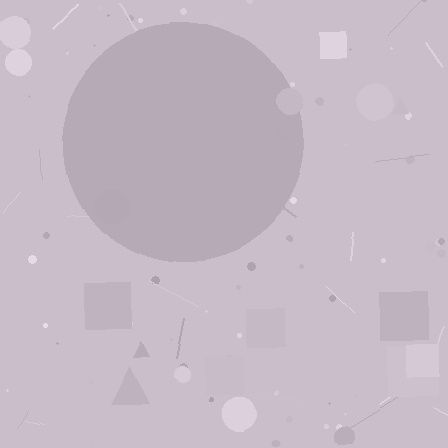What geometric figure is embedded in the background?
A circle is embedded in the background.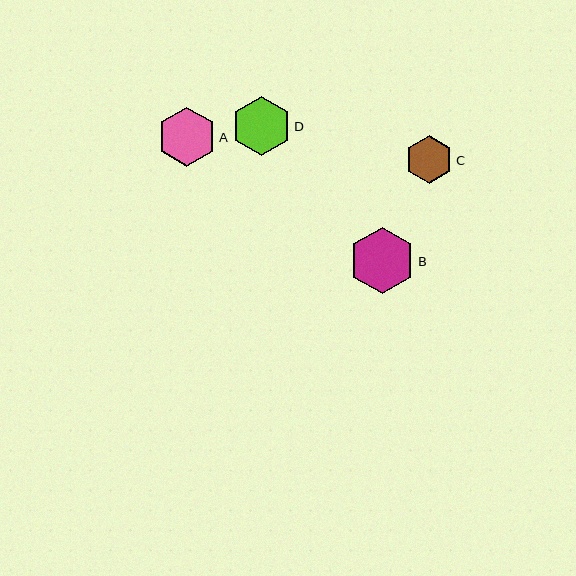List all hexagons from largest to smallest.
From largest to smallest: B, D, A, C.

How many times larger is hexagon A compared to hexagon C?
Hexagon A is approximately 1.2 times the size of hexagon C.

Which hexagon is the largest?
Hexagon B is the largest with a size of approximately 66 pixels.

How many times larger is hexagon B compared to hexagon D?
Hexagon B is approximately 1.1 times the size of hexagon D.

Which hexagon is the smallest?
Hexagon C is the smallest with a size of approximately 48 pixels.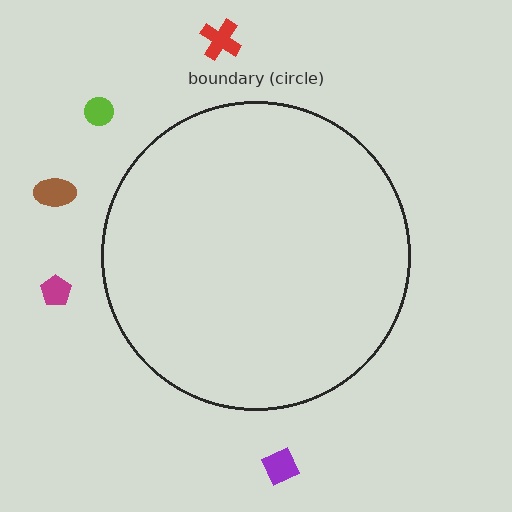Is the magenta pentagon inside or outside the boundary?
Outside.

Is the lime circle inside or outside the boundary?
Outside.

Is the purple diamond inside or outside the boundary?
Outside.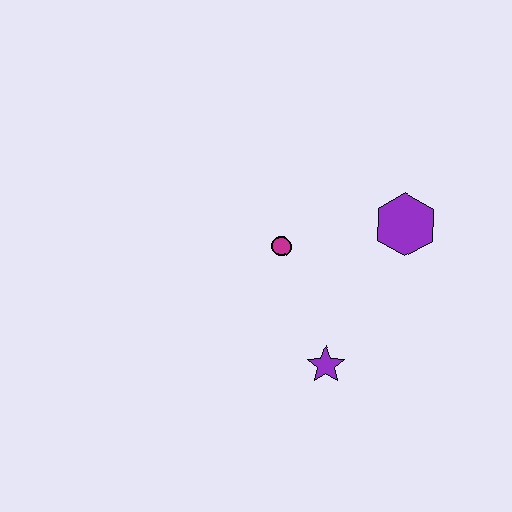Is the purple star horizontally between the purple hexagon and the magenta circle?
Yes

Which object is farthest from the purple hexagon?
The purple star is farthest from the purple hexagon.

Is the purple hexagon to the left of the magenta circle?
No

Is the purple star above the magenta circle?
No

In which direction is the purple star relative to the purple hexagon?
The purple star is below the purple hexagon.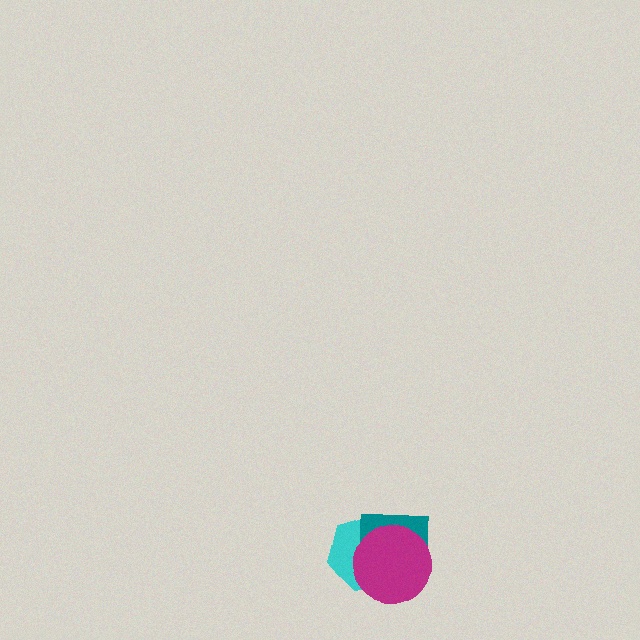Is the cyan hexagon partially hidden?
Yes, it is partially covered by another shape.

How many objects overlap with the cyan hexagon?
2 objects overlap with the cyan hexagon.